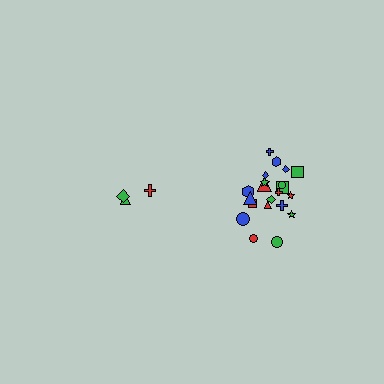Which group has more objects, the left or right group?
The right group.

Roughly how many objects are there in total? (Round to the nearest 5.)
Roughly 25 objects in total.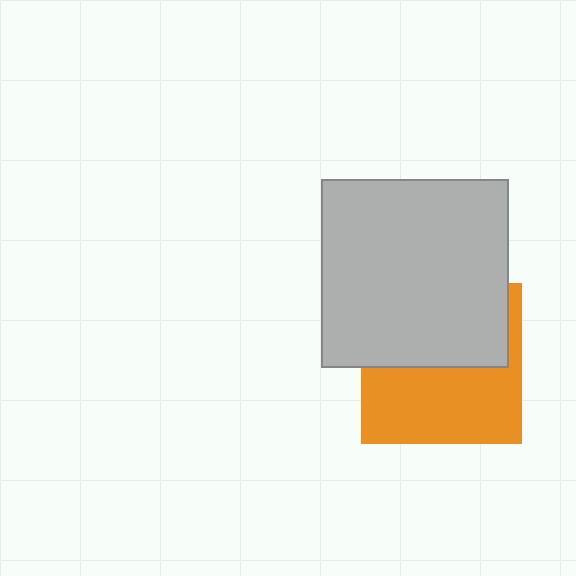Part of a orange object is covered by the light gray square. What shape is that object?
It is a square.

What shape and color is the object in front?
The object in front is a light gray square.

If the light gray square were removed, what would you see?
You would see the complete orange square.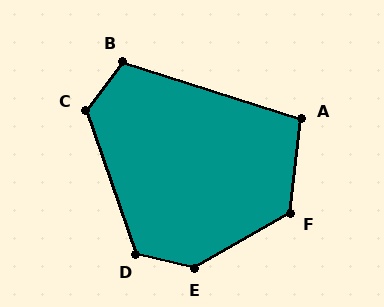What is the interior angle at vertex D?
Approximately 123 degrees (obtuse).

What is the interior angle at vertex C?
Approximately 123 degrees (obtuse).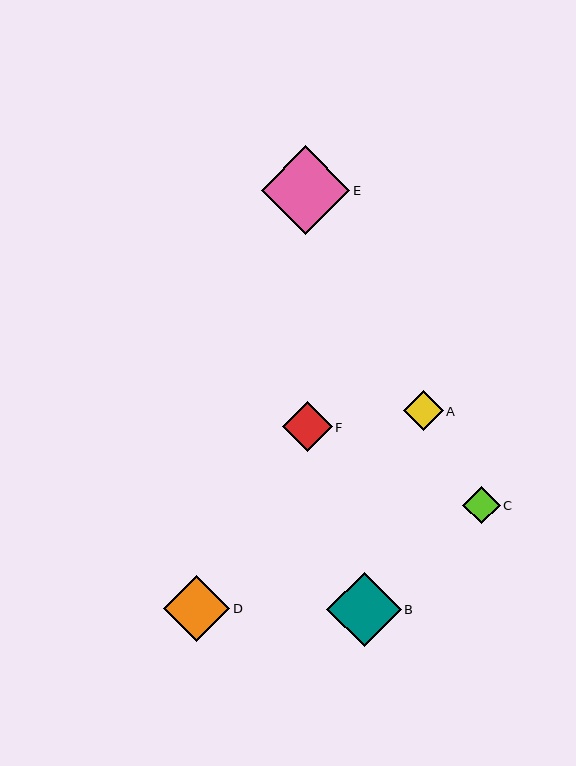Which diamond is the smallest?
Diamond C is the smallest with a size of approximately 38 pixels.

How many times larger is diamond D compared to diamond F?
Diamond D is approximately 1.3 times the size of diamond F.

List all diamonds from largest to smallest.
From largest to smallest: E, B, D, F, A, C.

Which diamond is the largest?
Diamond E is the largest with a size of approximately 88 pixels.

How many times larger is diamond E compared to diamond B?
Diamond E is approximately 1.2 times the size of diamond B.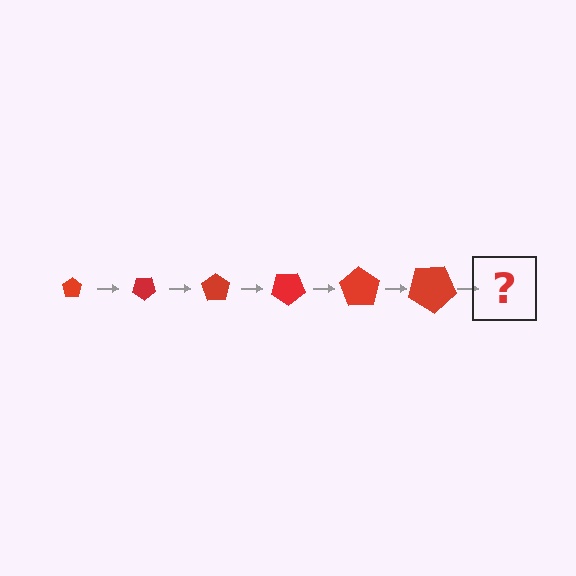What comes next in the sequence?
The next element should be a pentagon, larger than the previous one and rotated 210 degrees from the start.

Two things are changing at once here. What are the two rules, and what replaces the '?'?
The two rules are that the pentagon grows larger each step and it rotates 35 degrees each step. The '?' should be a pentagon, larger than the previous one and rotated 210 degrees from the start.